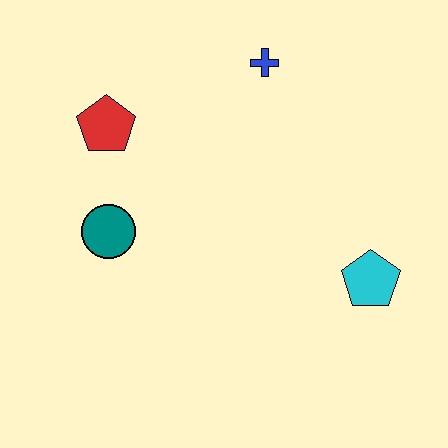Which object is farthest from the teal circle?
The cyan pentagon is farthest from the teal circle.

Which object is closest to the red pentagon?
The teal circle is closest to the red pentagon.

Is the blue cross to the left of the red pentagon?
No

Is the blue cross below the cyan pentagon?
No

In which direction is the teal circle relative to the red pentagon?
The teal circle is below the red pentagon.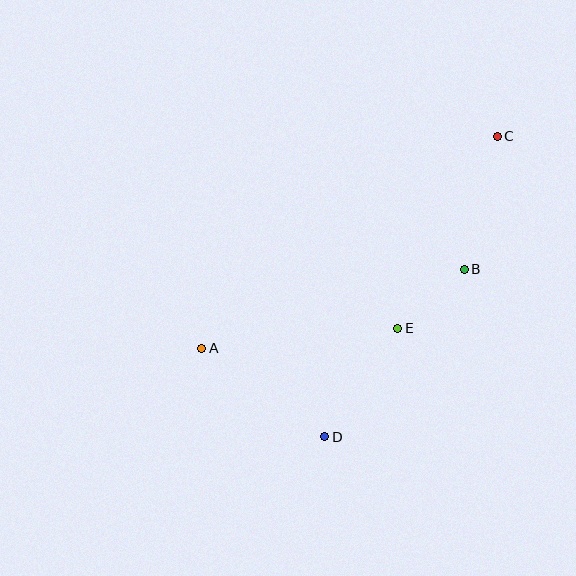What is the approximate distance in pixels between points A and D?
The distance between A and D is approximately 152 pixels.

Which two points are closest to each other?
Points B and E are closest to each other.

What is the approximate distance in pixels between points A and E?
The distance between A and E is approximately 197 pixels.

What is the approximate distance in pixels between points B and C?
The distance between B and C is approximately 137 pixels.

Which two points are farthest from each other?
Points A and C are farthest from each other.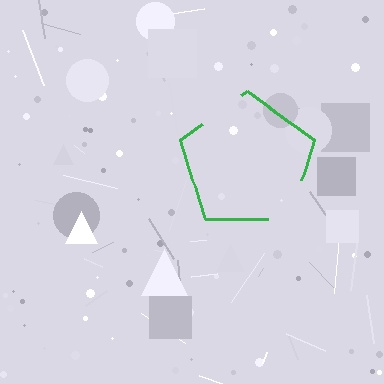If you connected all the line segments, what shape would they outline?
They would outline a pentagon.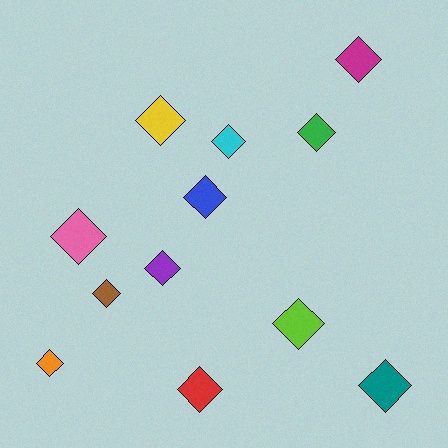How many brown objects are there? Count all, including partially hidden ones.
There is 1 brown object.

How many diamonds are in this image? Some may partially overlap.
There are 12 diamonds.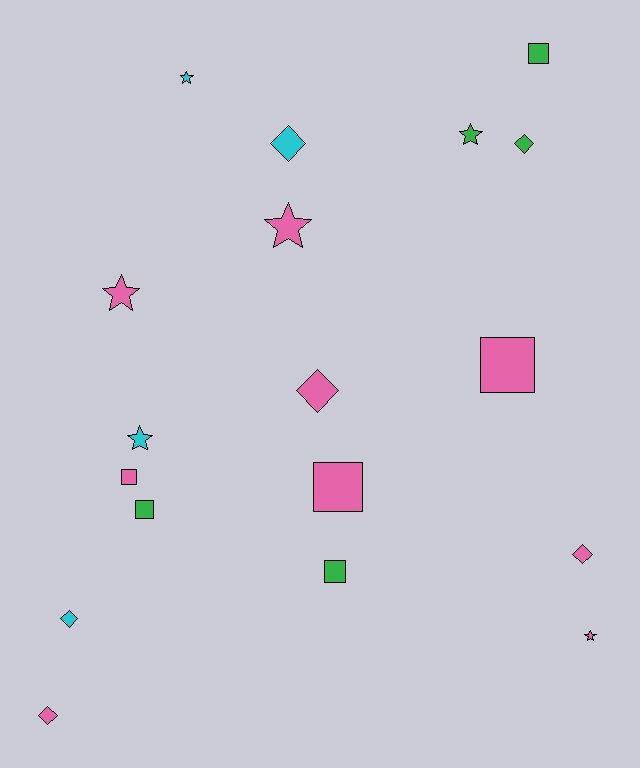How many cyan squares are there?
There are no cyan squares.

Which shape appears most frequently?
Diamond, with 6 objects.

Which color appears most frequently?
Pink, with 9 objects.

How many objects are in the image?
There are 18 objects.